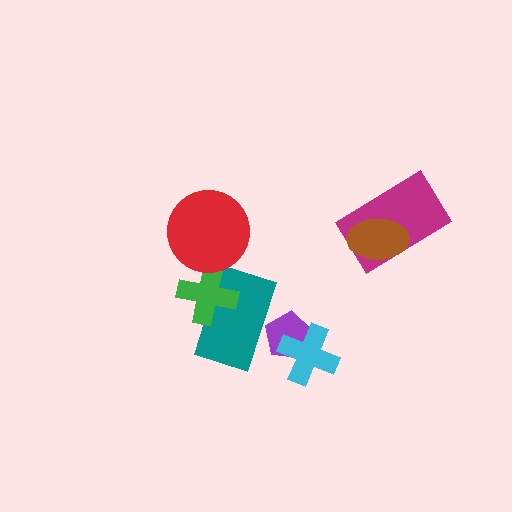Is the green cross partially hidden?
Yes, it is partially covered by another shape.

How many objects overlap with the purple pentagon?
2 objects overlap with the purple pentagon.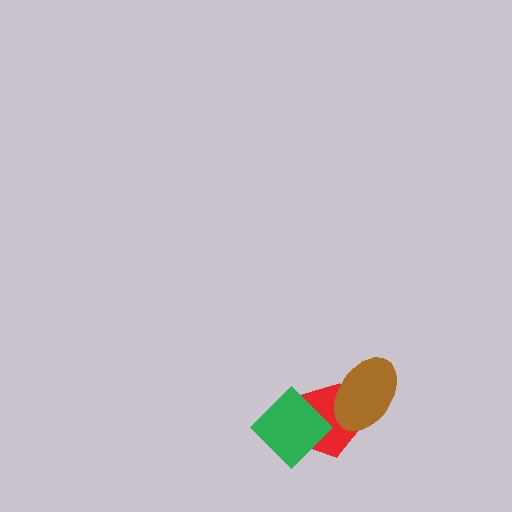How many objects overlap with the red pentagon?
2 objects overlap with the red pentagon.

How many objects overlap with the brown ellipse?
1 object overlaps with the brown ellipse.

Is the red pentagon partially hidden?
Yes, it is partially covered by another shape.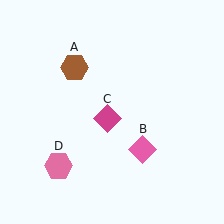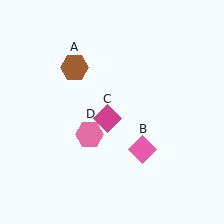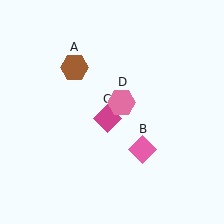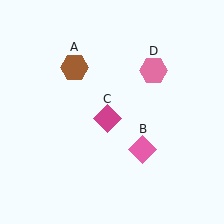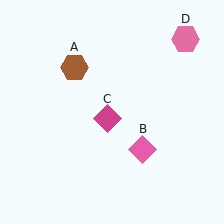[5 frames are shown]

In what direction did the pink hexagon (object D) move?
The pink hexagon (object D) moved up and to the right.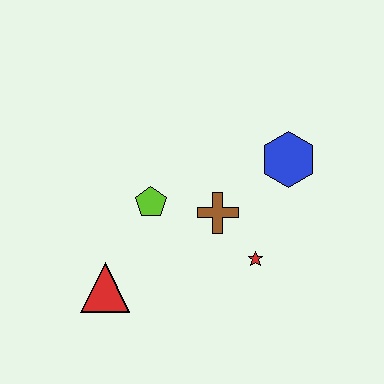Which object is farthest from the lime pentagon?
The blue hexagon is farthest from the lime pentagon.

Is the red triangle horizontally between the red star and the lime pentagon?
No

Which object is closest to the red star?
The brown cross is closest to the red star.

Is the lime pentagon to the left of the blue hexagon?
Yes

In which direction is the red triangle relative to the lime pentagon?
The red triangle is below the lime pentagon.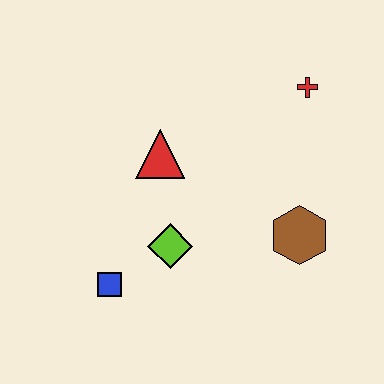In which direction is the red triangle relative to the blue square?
The red triangle is above the blue square.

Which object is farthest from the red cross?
The blue square is farthest from the red cross.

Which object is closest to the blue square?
The lime diamond is closest to the blue square.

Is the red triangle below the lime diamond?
No